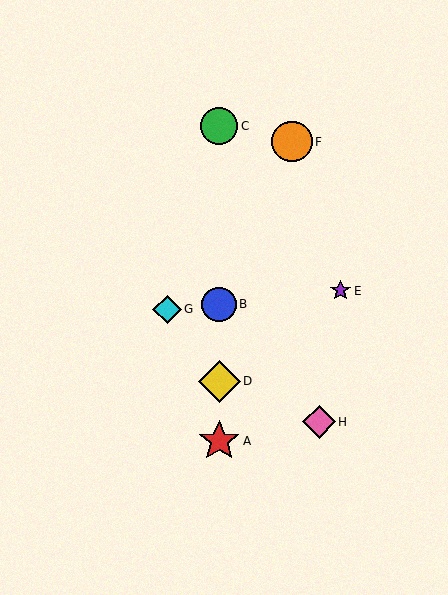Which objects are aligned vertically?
Objects A, B, C, D are aligned vertically.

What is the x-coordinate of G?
Object G is at x≈167.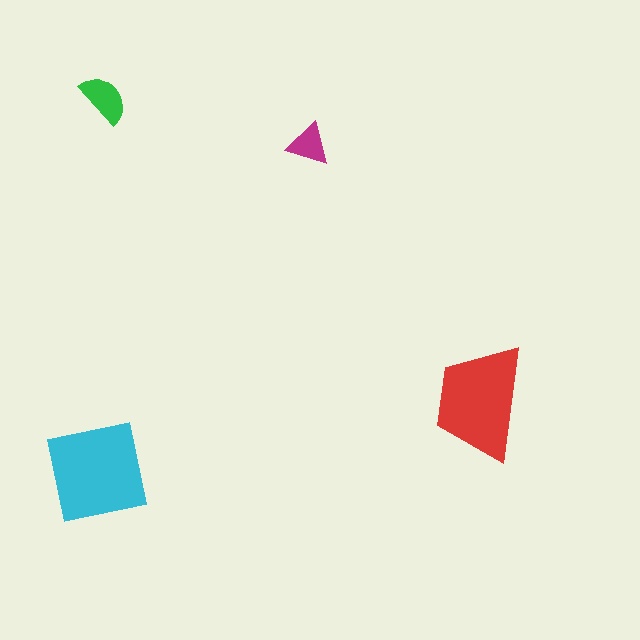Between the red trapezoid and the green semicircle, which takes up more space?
The red trapezoid.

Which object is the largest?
The cyan square.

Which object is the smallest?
The magenta triangle.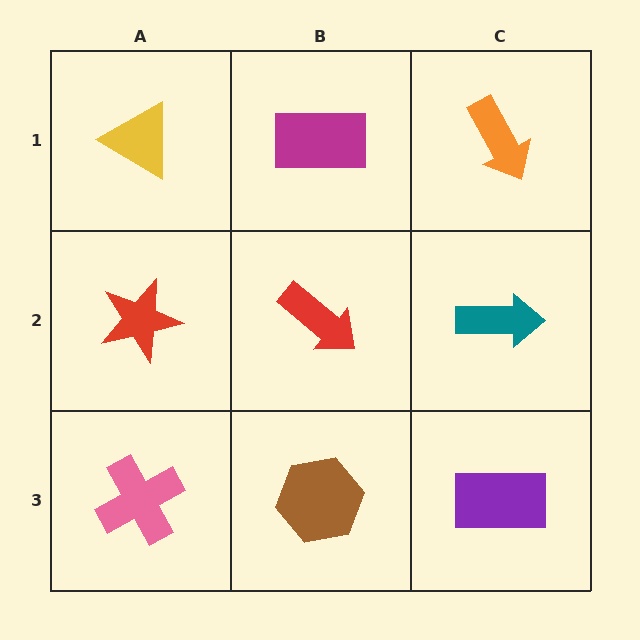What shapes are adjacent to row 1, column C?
A teal arrow (row 2, column C), a magenta rectangle (row 1, column B).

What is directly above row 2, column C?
An orange arrow.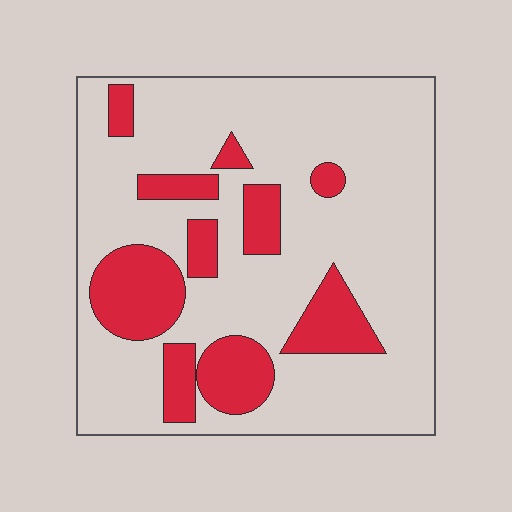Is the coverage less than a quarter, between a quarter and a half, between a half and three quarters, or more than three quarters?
Less than a quarter.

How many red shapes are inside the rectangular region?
10.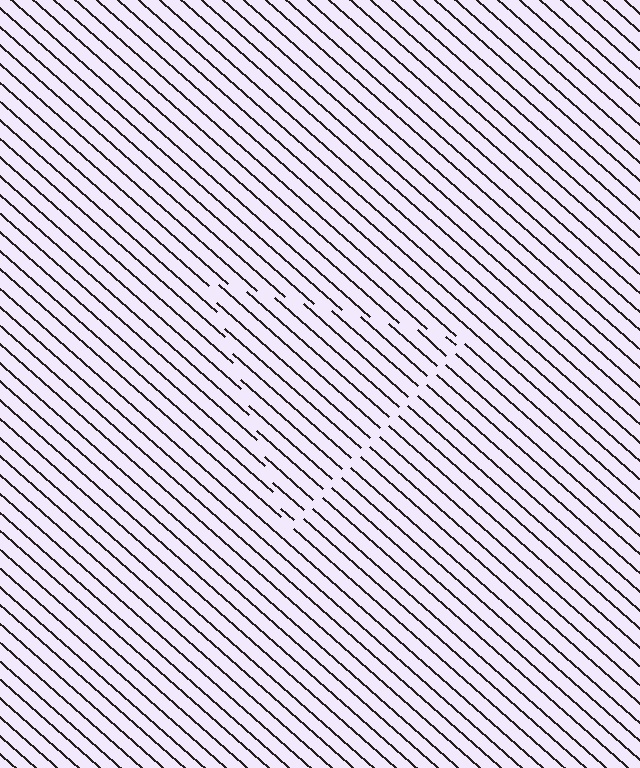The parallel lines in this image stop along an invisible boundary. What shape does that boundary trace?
An illusory triangle. The interior of the shape contains the same grating, shifted by half a period — the contour is defined by the phase discontinuity where line-ends from the inner and outer gratings abut.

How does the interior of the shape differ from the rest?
The interior of the shape contains the same grating, shifted by half a period — the contour is defined by the phase discontinuity where line-ends from the inner and outer gratings abut.